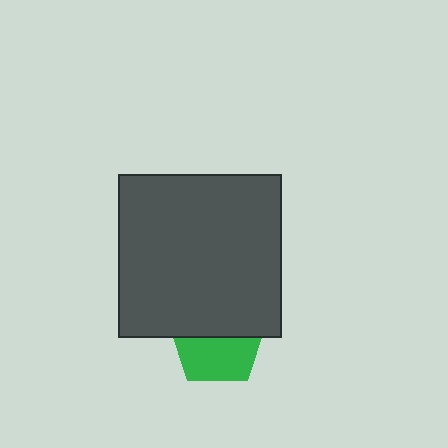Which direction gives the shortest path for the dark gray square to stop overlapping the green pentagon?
Moving up gives the shortest separation.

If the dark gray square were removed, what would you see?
You would see the complete green pentagon.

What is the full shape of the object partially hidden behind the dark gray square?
The partially hidden object is a green pentagon.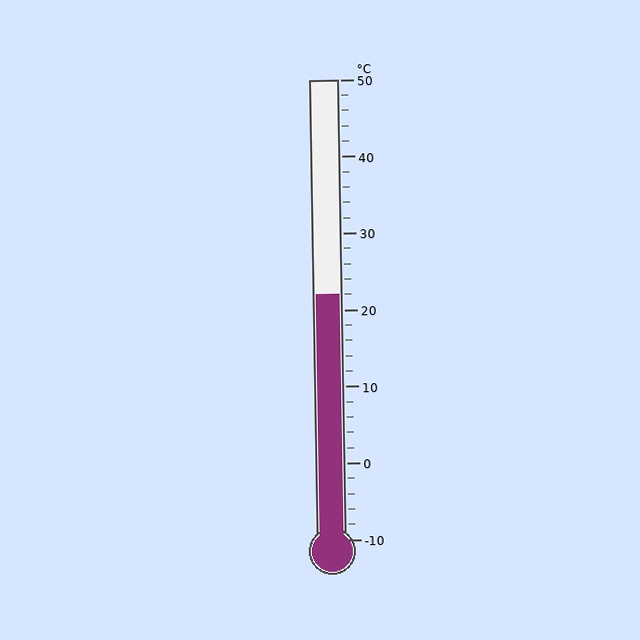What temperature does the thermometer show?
The thermometer shows approximately 22°C.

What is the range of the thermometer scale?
The thermometer scale ranges from -10°C to 50°C.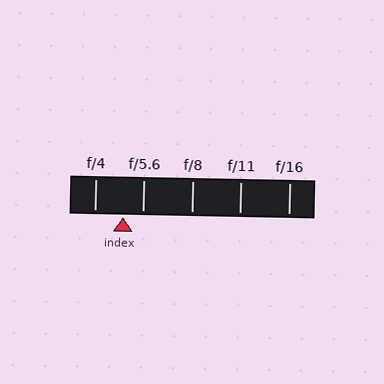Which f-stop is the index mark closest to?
The index mark is closest to f/5.6.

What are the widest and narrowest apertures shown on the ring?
The widest aperture shown is f/4 and the narrowest is f/16.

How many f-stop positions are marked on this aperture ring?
There are 5 f-stop positions marked.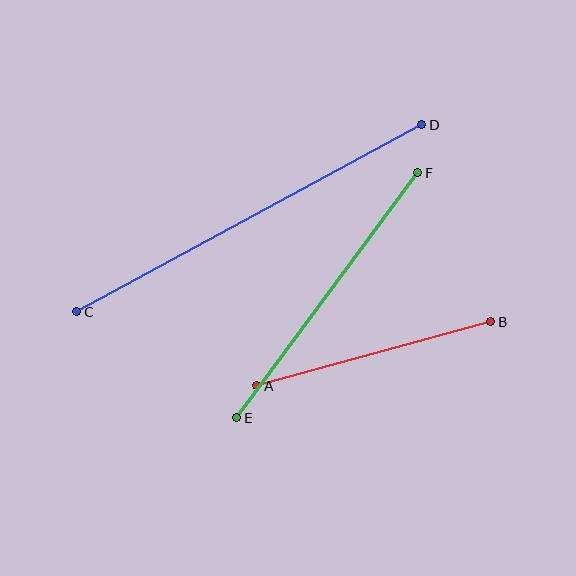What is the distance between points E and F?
The distance is approximately 305 pixels.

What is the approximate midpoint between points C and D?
The midpoint is at approximately (249, 218) pixels.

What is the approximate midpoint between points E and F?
The midpoint is at approximately (327, 295) pixels.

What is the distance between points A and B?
The distance is approximately 243 pixels.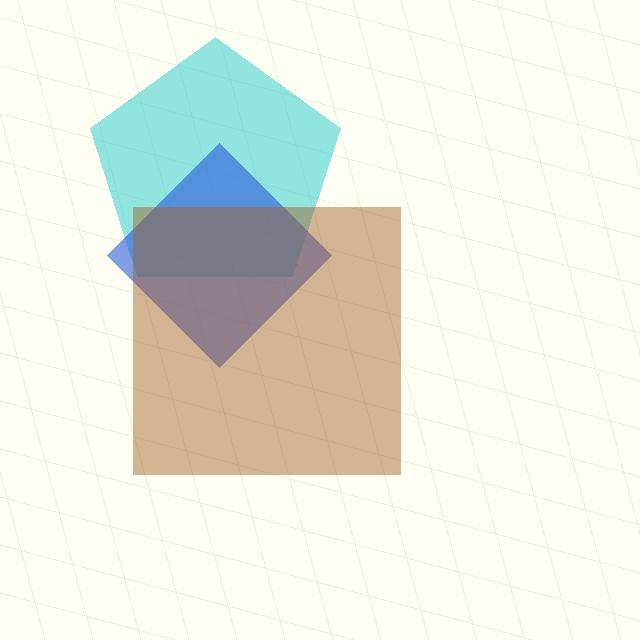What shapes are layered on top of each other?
The layered shapes are: a cyan pentagon, a blue diamond, a brown square.